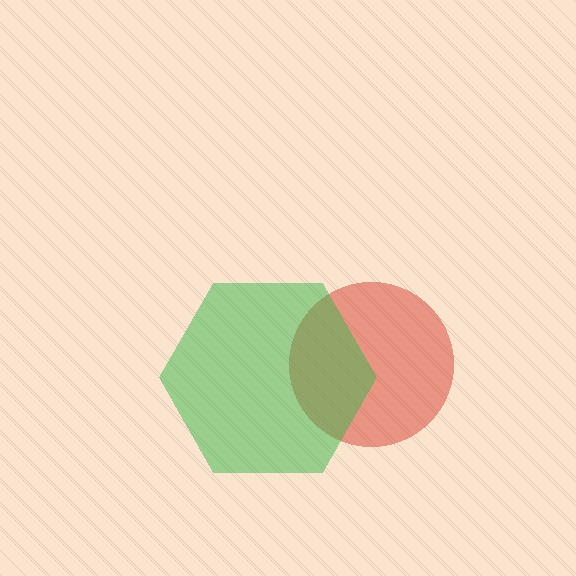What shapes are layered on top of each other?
The layered shapes are: a red circle, a green hexagon.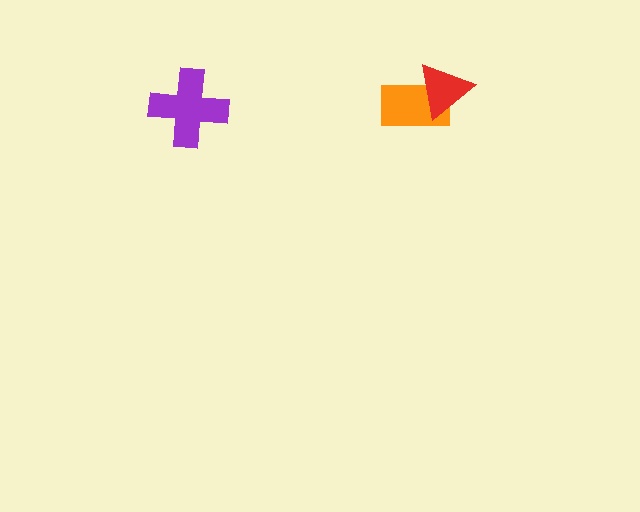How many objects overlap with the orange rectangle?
1 object overlaps with the orange rectangle.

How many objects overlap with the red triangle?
1 object overlaps with the red triangle.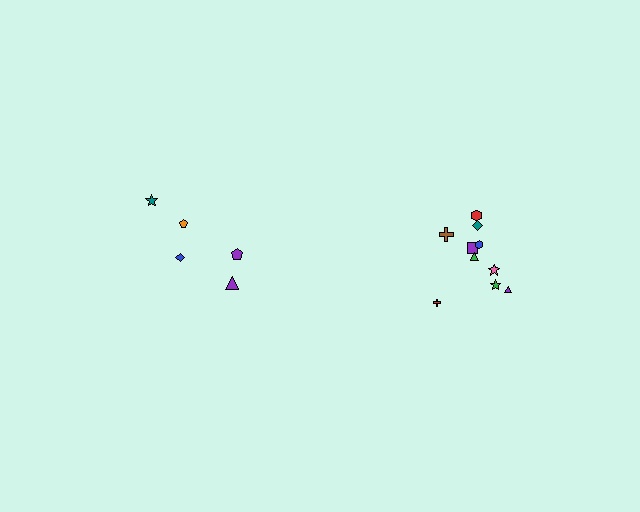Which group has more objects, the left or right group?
The right group.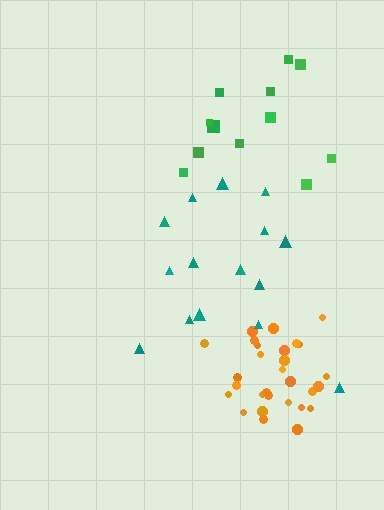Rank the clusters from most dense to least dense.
orange, green, teal.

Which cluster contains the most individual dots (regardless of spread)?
Orange (29).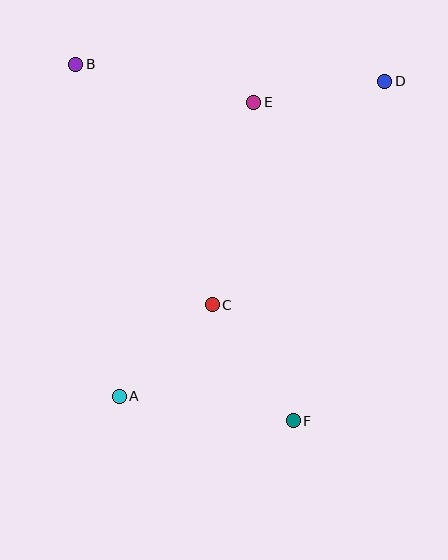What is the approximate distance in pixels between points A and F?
The distance between A and F is approximately 176 pixels.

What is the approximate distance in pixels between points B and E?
The distance between B and E is approximately 182 pixels.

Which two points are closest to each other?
Points A and C are closest to each other.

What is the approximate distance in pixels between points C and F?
The distance between C and F is approximately 141 pixels.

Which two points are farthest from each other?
Points B and F are farthest from each other.